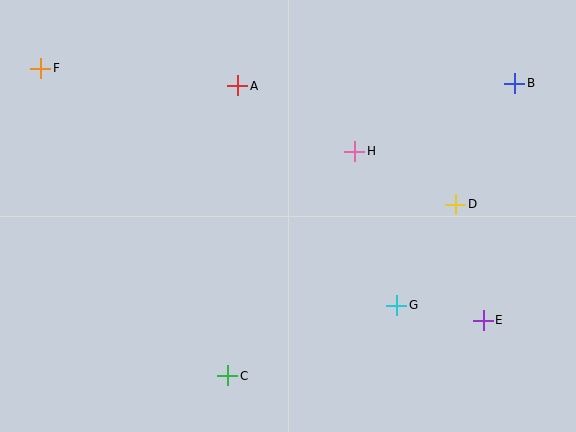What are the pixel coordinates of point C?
Point C is at (228, 376).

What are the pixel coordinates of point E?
Point E is at (483, 320).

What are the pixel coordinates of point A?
Point A is at (238, 86).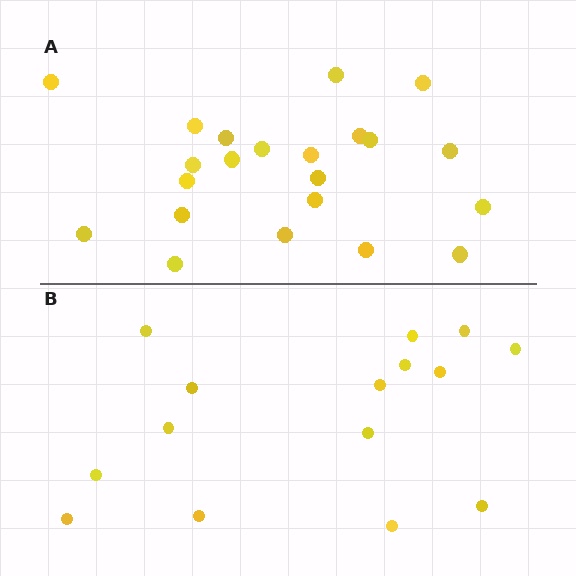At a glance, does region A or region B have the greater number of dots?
Region A (the top region) has more dots.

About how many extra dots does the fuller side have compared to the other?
Region A has roughly 8 or so more dots than region B.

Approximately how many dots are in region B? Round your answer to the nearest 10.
About 20 dots. (The exact count is 15, which rounds to 20.)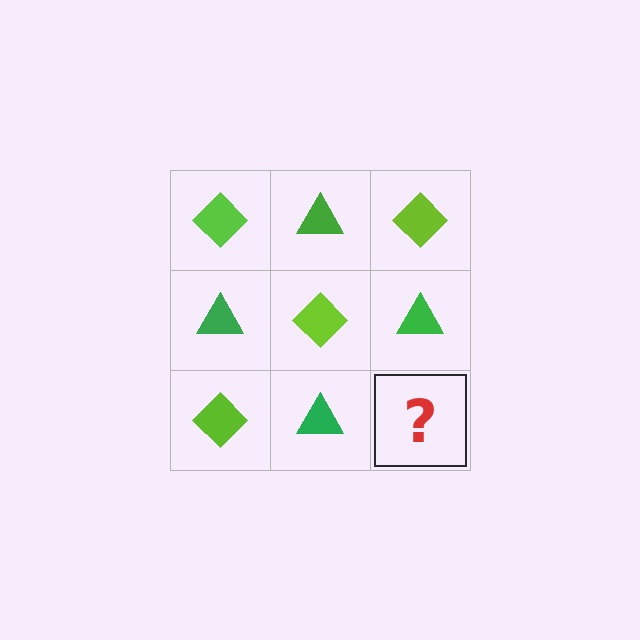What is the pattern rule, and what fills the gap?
The rule is that it alternates lime diamond and green triangle in a checkerboard pattern. The gap should be filled with a lime diamond.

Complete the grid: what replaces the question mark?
The question mark should be replaced with a lime diamond.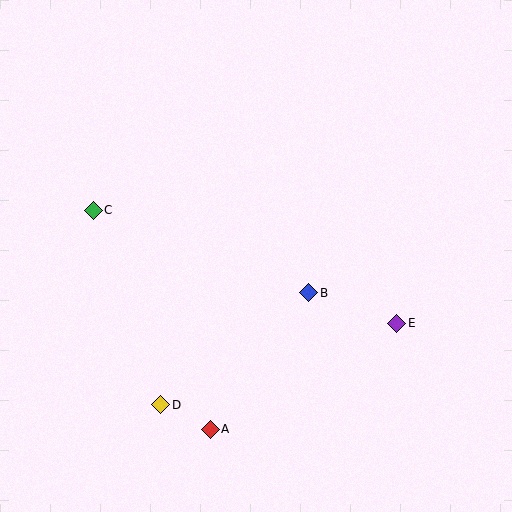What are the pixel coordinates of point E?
Point E is at (397, 323).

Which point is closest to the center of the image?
Point B at (309, 293) is closest to the center.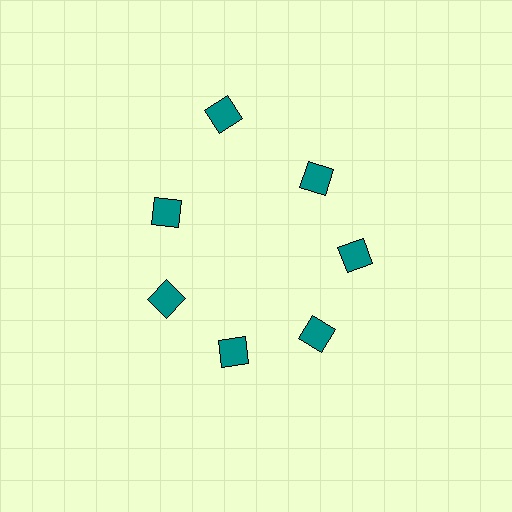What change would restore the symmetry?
The symmetry would be restored by moving it inward, back onto the ring so that all 7 diamonds sit at equal angles and equal distance from the center.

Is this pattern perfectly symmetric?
No. The 7 teal diamonds are arranged in a ring, but one element near the 12 o'clock position is pushed outward from the center, breaking the 7-fold rotational symmetry.